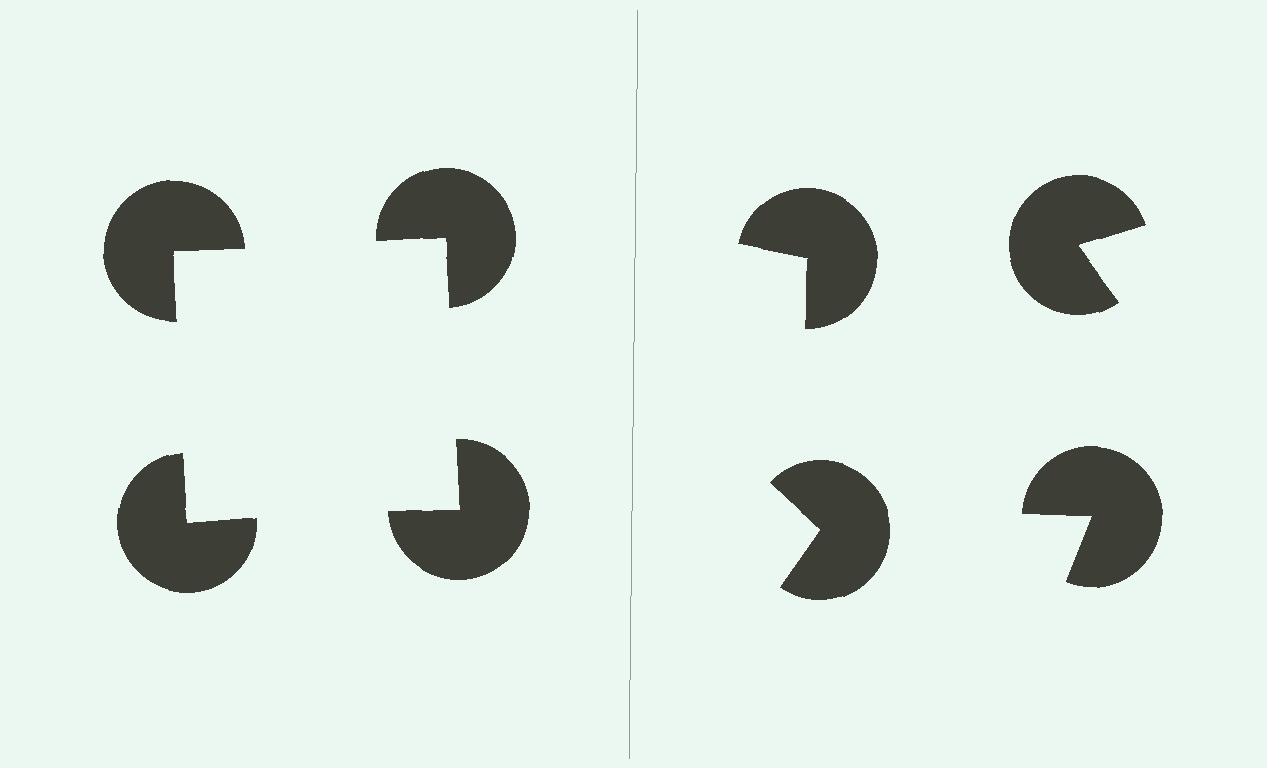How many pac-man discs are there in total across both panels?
8 — 4 on each side.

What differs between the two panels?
The pac-man discs are positioned identically on both sides; only the wedge orientations differ. On the left they align to a square; on the right they are misaligned.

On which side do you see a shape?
An illusory square appears on the left side. On the right side the wedge cuts are rotated, so no coherent shape forms.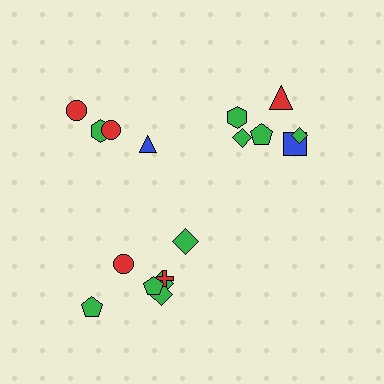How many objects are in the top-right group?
There are 6 objects.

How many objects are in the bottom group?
There are 7 objects.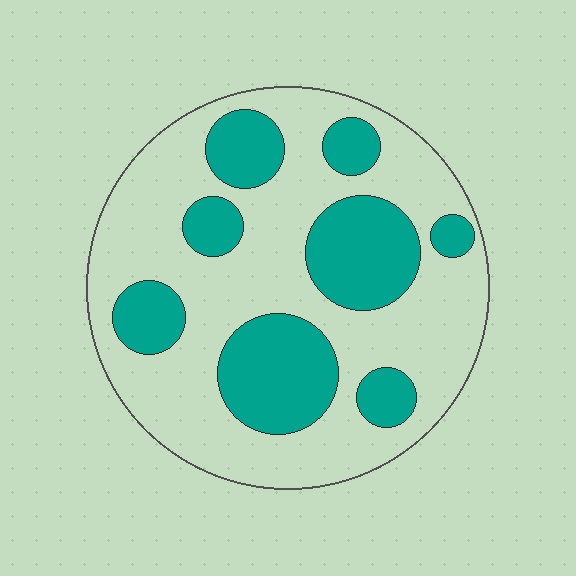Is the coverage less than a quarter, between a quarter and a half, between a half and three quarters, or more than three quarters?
Between a quarter and a half.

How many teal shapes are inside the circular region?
8.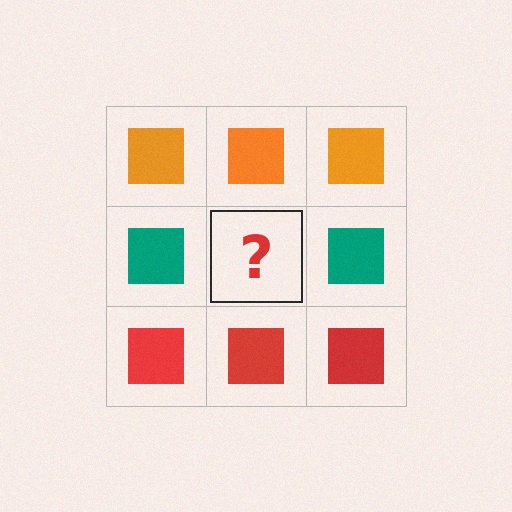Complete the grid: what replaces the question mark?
The question mark should be replaced with a teal square.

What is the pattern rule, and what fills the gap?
The rule is that each row has a consistent color. The gap should be filled with a teal square.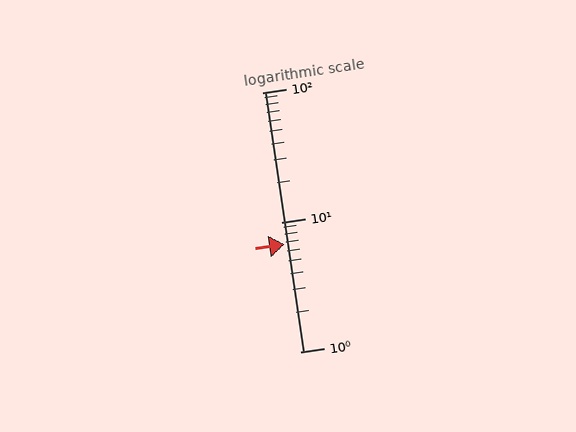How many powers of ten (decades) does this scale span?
The scale spans 2 decades, from 1 to 100.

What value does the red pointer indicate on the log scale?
The pointer indicates approximately 6.7.